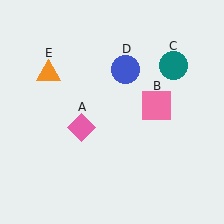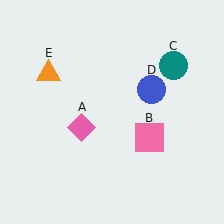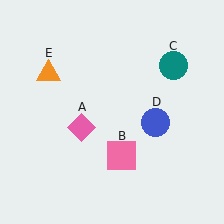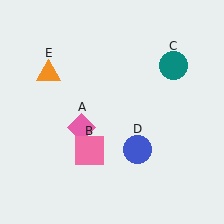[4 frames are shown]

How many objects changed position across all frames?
2 objects changed position: pink square (object B), blue circle (object D).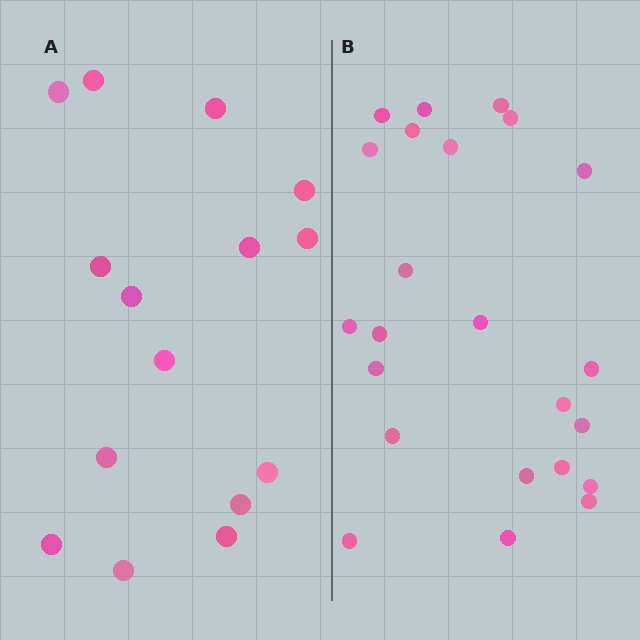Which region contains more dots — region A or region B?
Region B (the right region) has more dots.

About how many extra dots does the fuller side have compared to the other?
Region B has roughly 8 or so more dots than region A.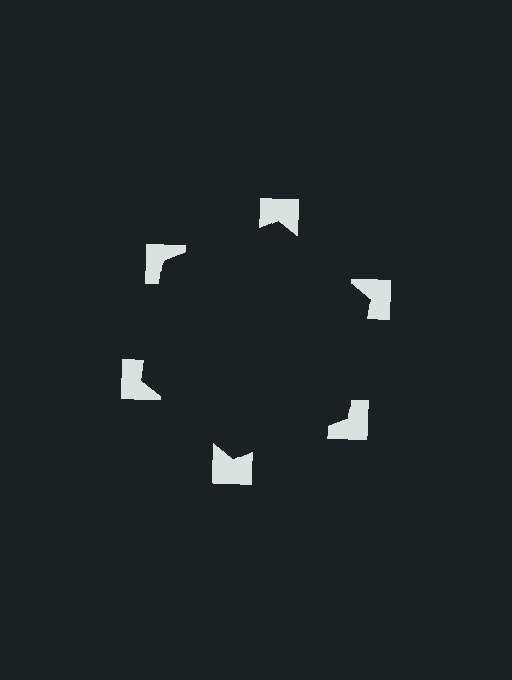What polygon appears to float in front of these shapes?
An illusory hexagon — its edges are inferred from the aligned wedge cuts in the notched squares, not physically drawn.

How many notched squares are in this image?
There are 6 — one at each vertex of the illusory hexagon.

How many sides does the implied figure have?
6 sides.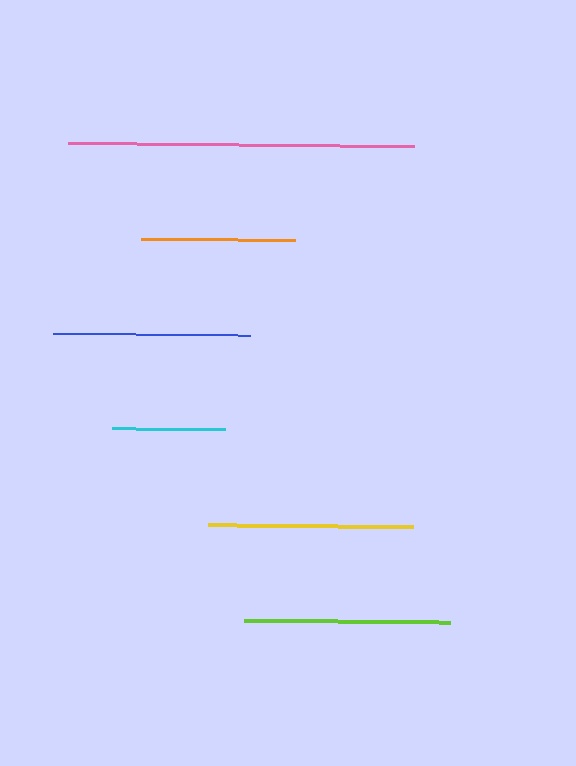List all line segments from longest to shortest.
From longest to shortest: pink, lime, yellow, blue, orange, cyan.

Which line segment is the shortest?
The cyan line is the shortest at approximately 113 pixels.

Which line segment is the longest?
The pink line is the longest at approximately 347 pixels.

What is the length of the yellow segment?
The yellow segment is approximately 205 pixels long.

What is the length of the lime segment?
The lime segment is approximately 206 pixels long.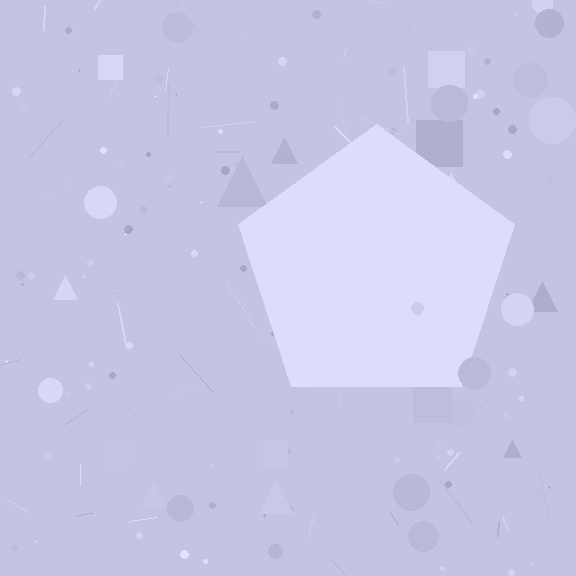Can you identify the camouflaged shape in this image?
The camouflaged shape is a pentagon.